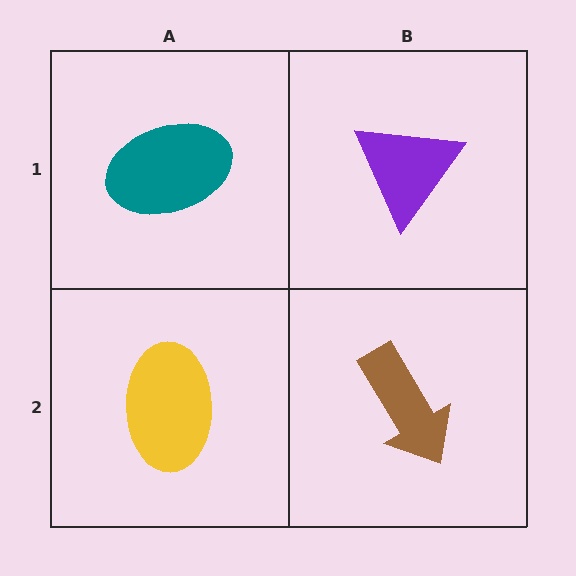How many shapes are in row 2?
2 shapes.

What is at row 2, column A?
A yellow ellipse.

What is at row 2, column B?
A brown arrow.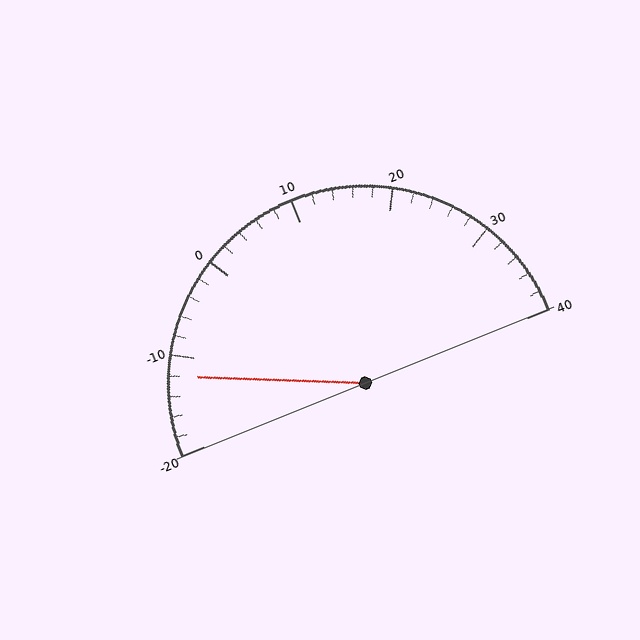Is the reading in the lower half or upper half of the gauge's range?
The reading is in the lower half of the range (-20 to 40).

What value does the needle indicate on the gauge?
The needle indicates approximately -12.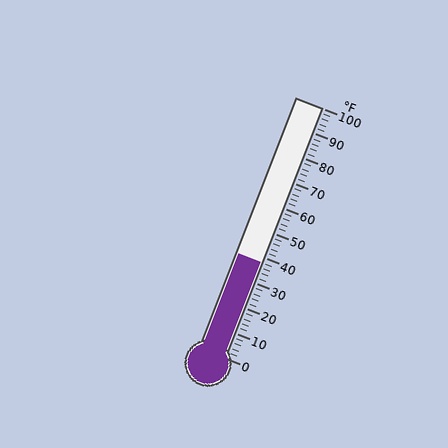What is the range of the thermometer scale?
The thermometer scale ranges from 0°F to 100°F.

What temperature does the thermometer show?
The thermometer shows approximately 38°F.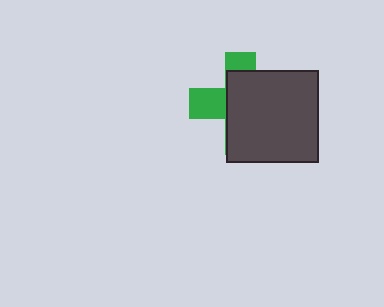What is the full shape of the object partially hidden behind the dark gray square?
The partially hidden object is a green cross.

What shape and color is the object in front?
The object in front is a dark gray square.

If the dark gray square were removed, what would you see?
You would see the complete green cross.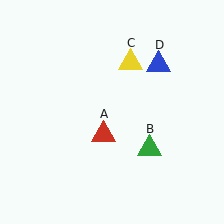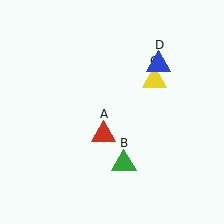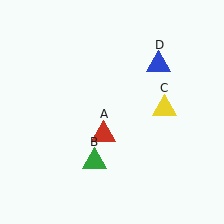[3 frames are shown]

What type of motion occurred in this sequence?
The green triangle (object B), yellow triangle (object C) rotated clockwise around the center of the scene.